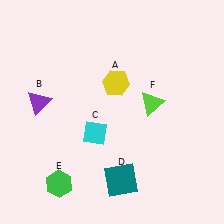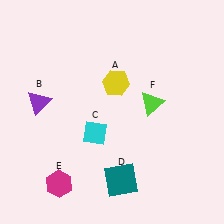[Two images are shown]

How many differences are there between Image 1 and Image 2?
There is 1 difference between the two images.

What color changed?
The hexagon (E) changed from green in Image 1 to magenta in Image 2.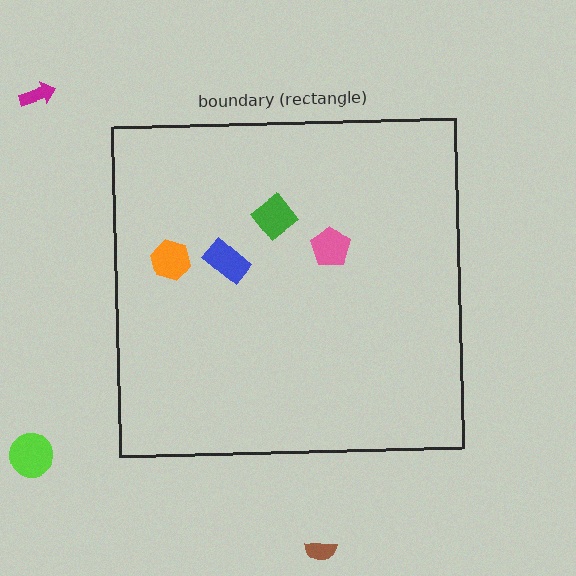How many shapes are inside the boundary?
4 inside, 3 outside.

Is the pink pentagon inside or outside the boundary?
Inside.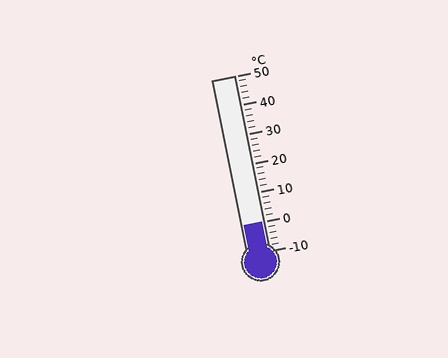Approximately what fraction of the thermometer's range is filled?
The thermometer is filled to approximately 15% of its range.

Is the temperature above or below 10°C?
The temperature is below 10°C.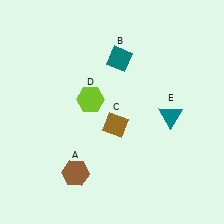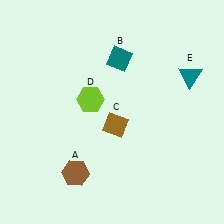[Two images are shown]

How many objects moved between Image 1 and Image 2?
1 object moved between the two images.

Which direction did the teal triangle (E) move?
The teal triangle (E) moved up.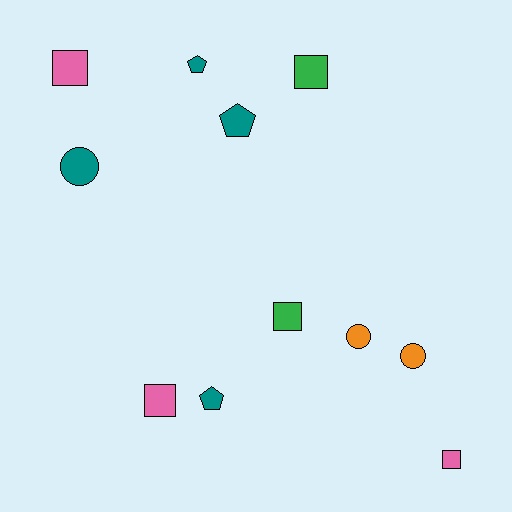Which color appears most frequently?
Teal, with 4 objects.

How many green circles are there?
There are no green circles.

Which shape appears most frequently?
Square, with 5 objects.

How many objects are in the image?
There are 11 objects.